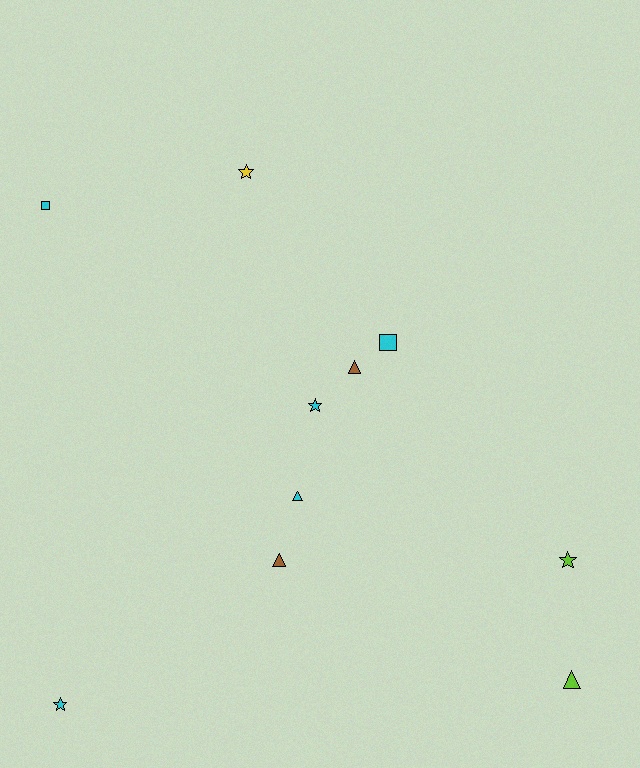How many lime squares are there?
There are no lime squares.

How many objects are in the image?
There are 10 objects.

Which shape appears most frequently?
Triangle, with 4 objects.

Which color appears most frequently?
Cyan, with 5 objects.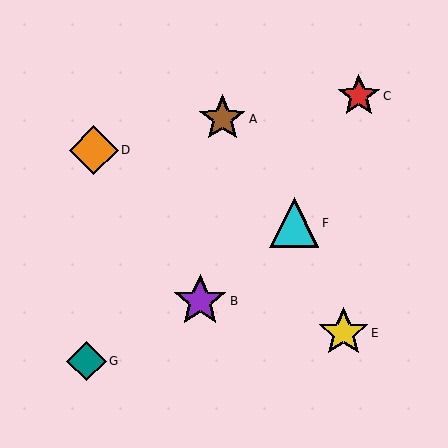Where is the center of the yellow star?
The center of the yellow star is at (344, 333).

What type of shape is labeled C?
Shape C is a red star.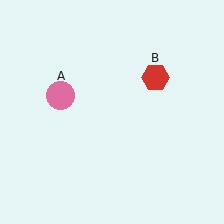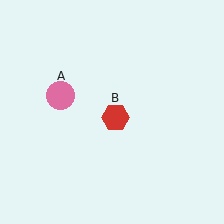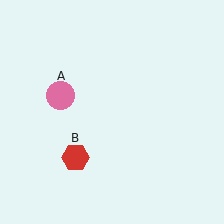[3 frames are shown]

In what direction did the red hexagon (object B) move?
The red hexagon (object B) moved down and to the left.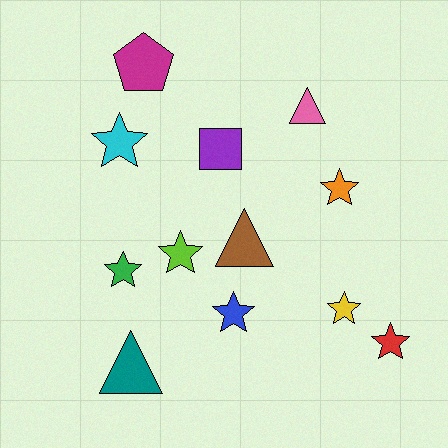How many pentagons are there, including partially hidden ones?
There is 1 pentagon.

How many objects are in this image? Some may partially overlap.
There are 12 objects.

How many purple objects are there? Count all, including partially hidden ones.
There is 1 purple object.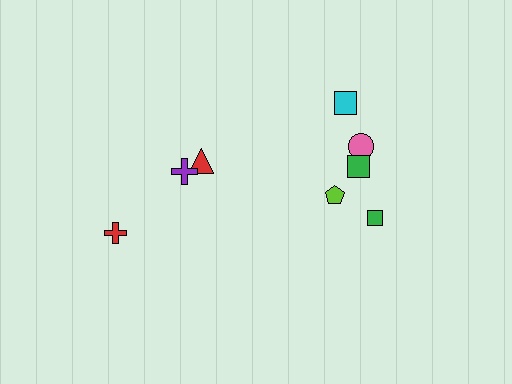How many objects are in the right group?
There are 5 objects.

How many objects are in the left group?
There are 3 objects.